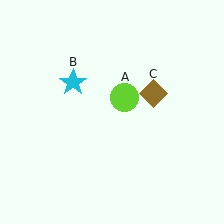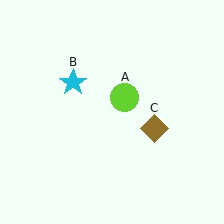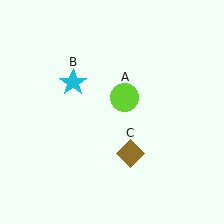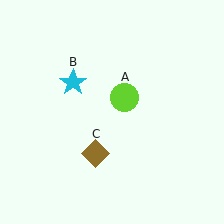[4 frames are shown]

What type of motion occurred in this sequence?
The brown diamond (object C) rotated clockwise around the center of the scene.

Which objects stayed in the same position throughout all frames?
Lime circle (object A) and cyan star (object B) remained stationary.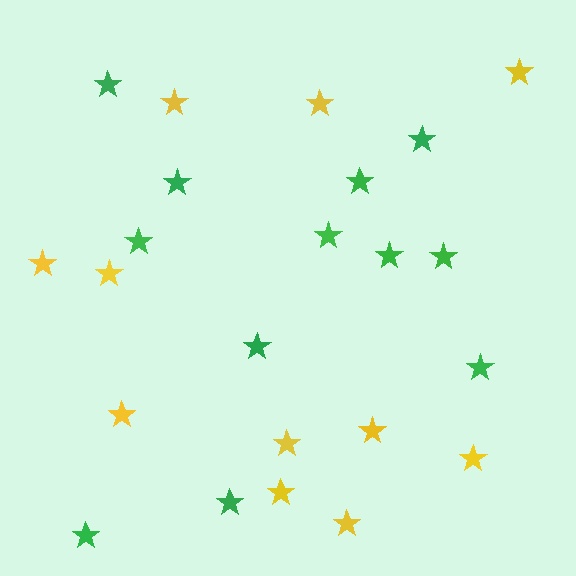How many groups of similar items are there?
There are 2 groups: one group of yellow stars (11) and one group of green stars (12).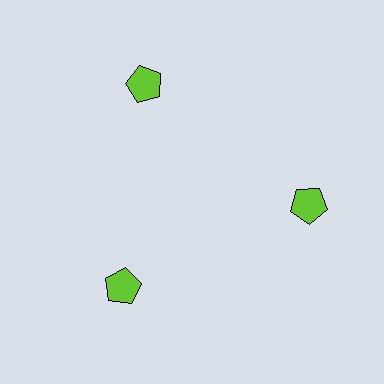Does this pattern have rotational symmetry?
Yes, this pattern has 3-fold rotational symmetry. It looks the same after rotating 120 degrees around the center.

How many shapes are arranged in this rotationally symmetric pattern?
There are 3 shapes, arranged in 3 groups of 1.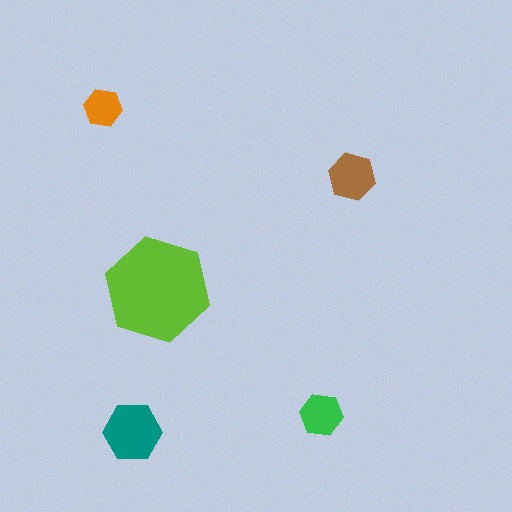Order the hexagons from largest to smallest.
the lime one, the teal one, the brown one, the green one, the orange one.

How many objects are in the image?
There are 5 objects in the image.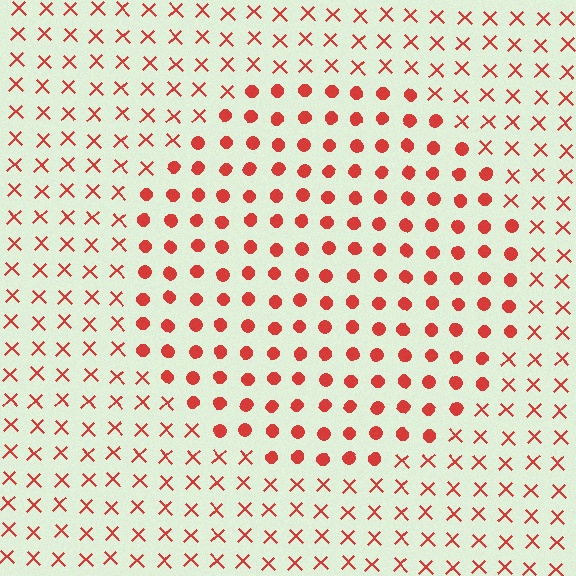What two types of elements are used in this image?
The image uses circles inside the circle region and X marks outside it.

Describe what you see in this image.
The image is filled with small red elements arranged in a uniform grid. A circle-shaped region contains circles, while the surrounding area contains X marks. The boundary is defined purely by the change in element shape.